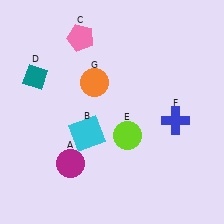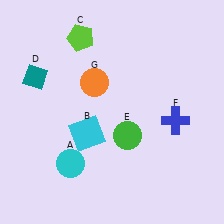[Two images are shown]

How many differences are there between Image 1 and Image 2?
There are 3 differences between the two images.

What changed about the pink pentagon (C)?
In Image 1, C is pink. In Image 2, it changed to lime.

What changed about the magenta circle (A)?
In Image 1, A is magenta. In Image 2, it changed to cyan.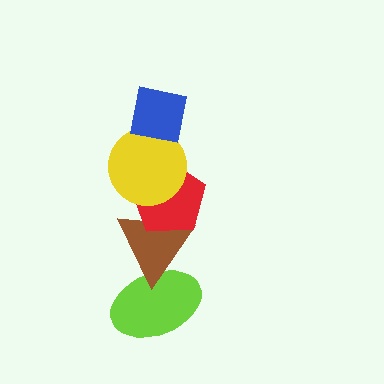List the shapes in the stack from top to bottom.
From top to bottom: the blue square, the yellow circle, the red pentagon, the brown triangle, the lime ellipse.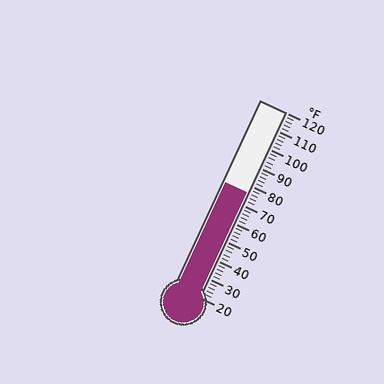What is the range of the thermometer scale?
The thermometer scale ranges from 20°F to 120°F.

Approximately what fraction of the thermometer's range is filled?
The thermometer is filled to approximately 55% of its range.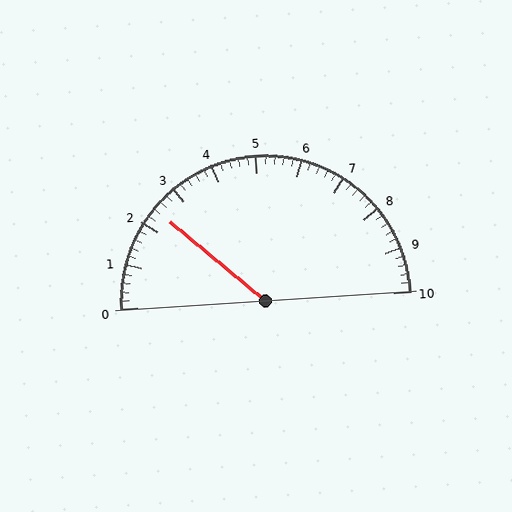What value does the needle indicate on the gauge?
The needle indicates approximately 2.4.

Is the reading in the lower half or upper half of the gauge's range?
The reading is in the lower half of the range (0 to 10).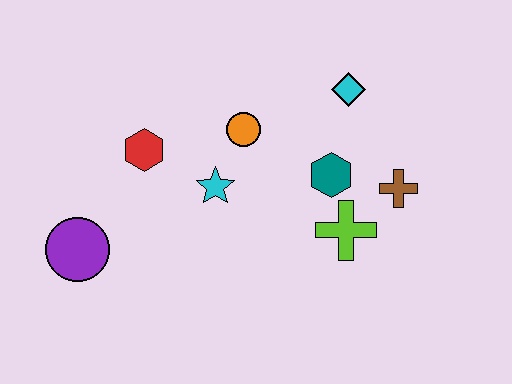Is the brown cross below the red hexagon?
Yes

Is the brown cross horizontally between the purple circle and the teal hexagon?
No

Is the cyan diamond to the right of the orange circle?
Yes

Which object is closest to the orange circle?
The cyan star is closest to the orange circle.